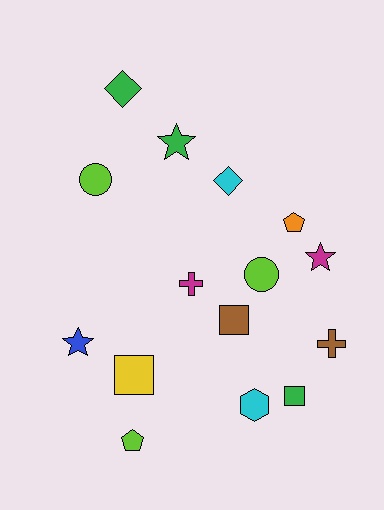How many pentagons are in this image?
There are 2 pentagons.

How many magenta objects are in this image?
There are 2 magenta objects.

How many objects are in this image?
There are 15 objects.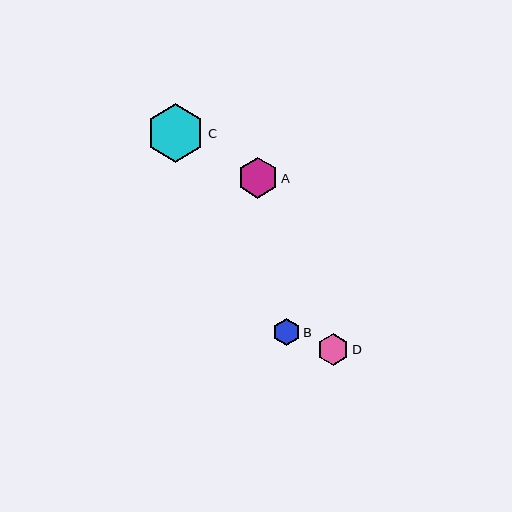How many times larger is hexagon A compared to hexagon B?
Hexagon A is approximately 1.5 times the size of hexagon B.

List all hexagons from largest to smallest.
From largest to smallest: C, A, D, B.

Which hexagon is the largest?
Hexagon C is the largest with a size of approximately 58 pixels.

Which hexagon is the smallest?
Hexagon B is the smallest with a size of approximately 27 pixels.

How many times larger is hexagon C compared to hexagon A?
Hexagon C is approximately 1.4 times the size of hexagon A.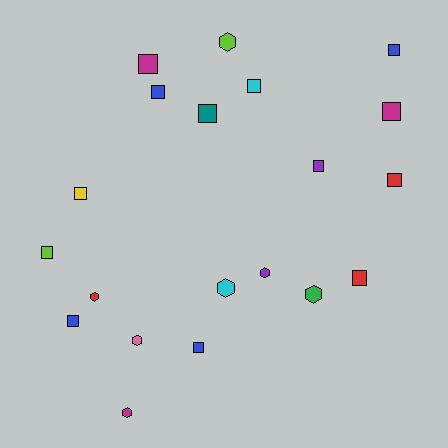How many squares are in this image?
There are 13 squares.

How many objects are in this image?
There are 20 objects.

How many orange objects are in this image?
There are no orange objects.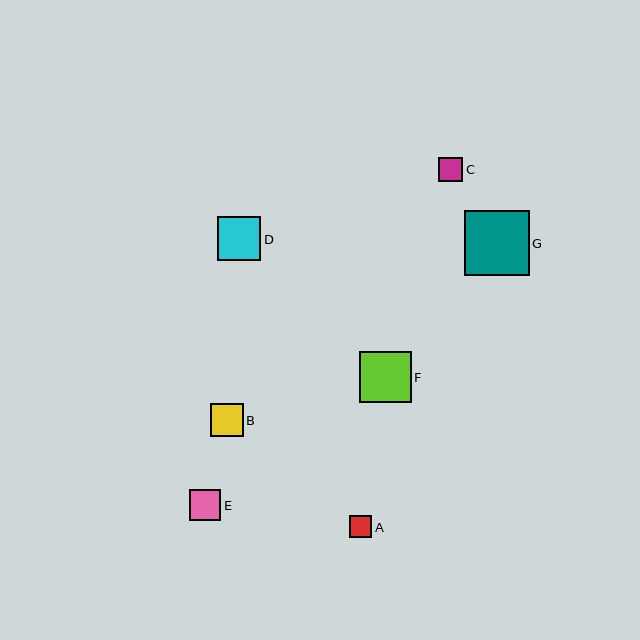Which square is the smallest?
Square A is the smallest with a size of approximately 22 pixels.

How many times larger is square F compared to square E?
Square F is approximately 1.6 times the size of square E.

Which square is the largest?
Square G is the largest with a size of approximately 65 pixels.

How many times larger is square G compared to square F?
Square G is approximately 1.3 times the size of square F.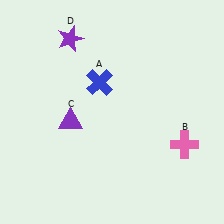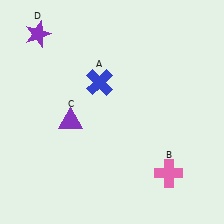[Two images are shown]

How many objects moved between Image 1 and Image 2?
2 objects moved between the two images.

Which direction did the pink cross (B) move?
The pink cross (B) moved down.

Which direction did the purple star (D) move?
The purple star (D) moved left.